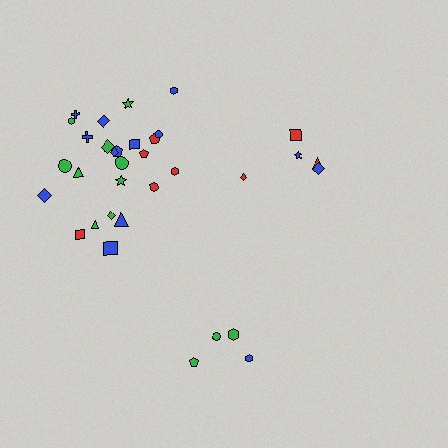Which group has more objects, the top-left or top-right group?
The top-left group.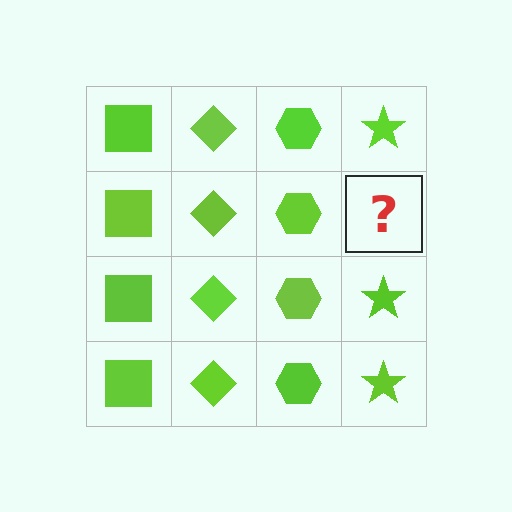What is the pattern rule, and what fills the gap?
The rule is that each column has a consistent shape. The gap should be filled with a lime star.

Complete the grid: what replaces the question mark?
The question mark should be replaced with a lime star.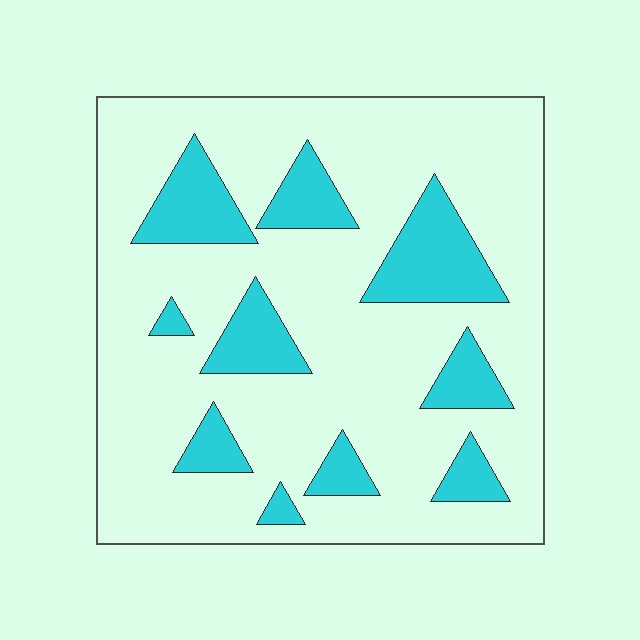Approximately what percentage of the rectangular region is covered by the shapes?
Approximately 20%.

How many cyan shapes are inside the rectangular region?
10.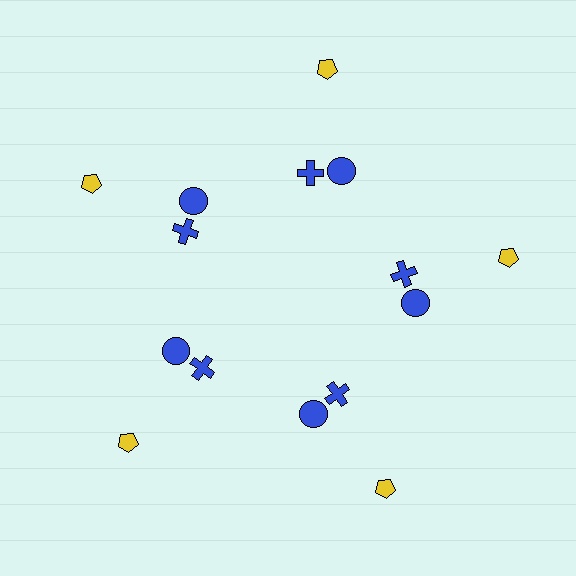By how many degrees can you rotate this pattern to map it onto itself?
The pattern maps onto itself every 72 degrees of rotation.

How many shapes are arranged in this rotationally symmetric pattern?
There are 15 shapes, arranged in 5 groups of 3.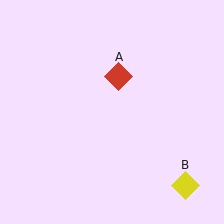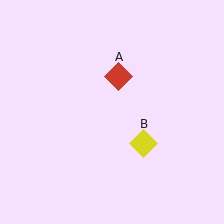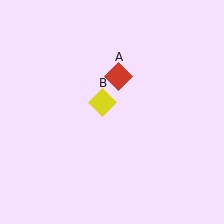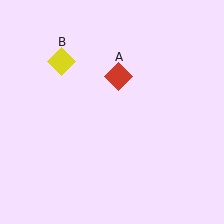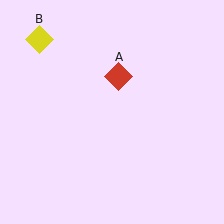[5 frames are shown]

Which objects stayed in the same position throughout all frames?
Red diamond (object A) remained stationary.